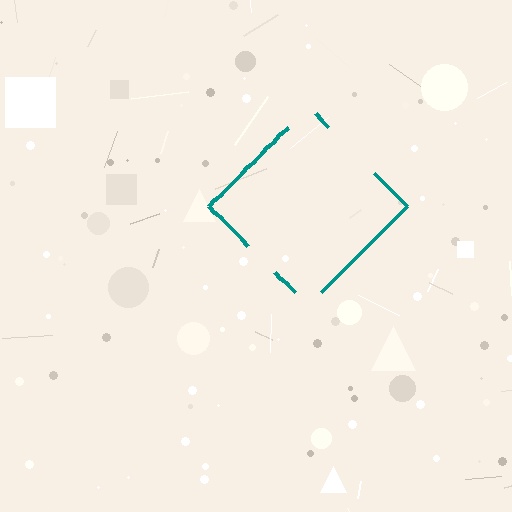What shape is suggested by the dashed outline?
The dashed outline suggests a diamond.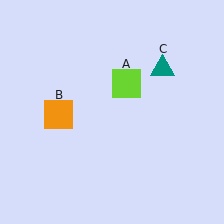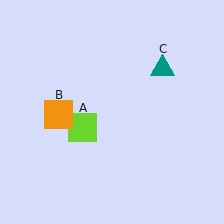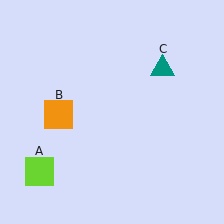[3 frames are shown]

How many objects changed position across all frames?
1 object changed position: lime square (object A).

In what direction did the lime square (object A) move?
The lime square (object A) moved down and to the left.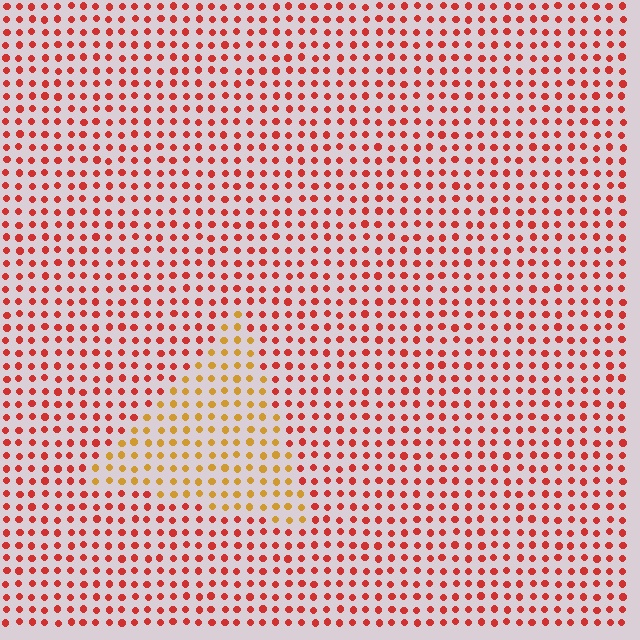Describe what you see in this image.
The image is filled with small red elements in a uniform arrangement. A triangle-shaped region is visible where the elements are tinted to a slightly different hue, forming a subtle color boundary.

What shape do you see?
I see a triangle.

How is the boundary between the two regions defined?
The boundary is defined purely by a slight shift in hue (about 40 degrees). Spacing, size, and orientation are identical on both sides.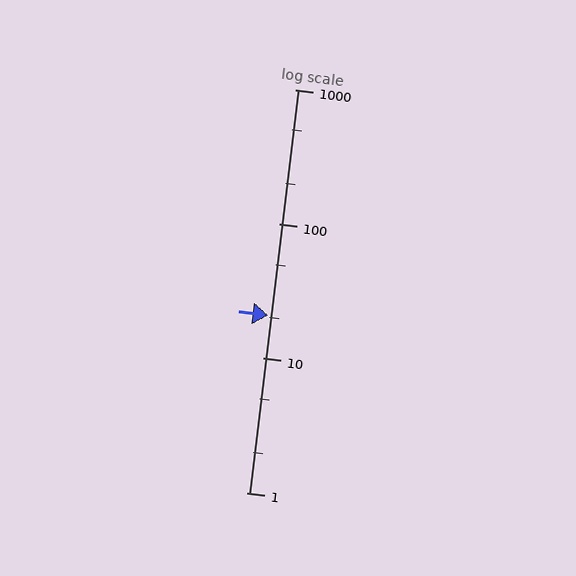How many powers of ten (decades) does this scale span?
The scale spans 3 decades, from 1 to 1000.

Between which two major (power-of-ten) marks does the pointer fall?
The pointer is between 10 and 100.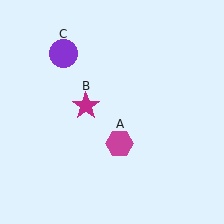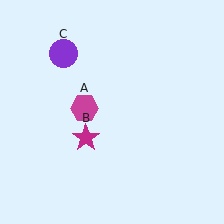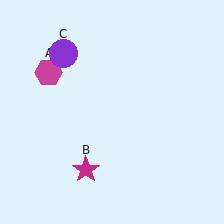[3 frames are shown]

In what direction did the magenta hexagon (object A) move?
The magenta hexagon (object A) moved up and to the left.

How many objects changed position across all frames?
2 objects changed position: magenta hexagon (object A), magenta star (object B).